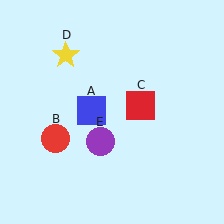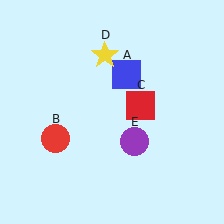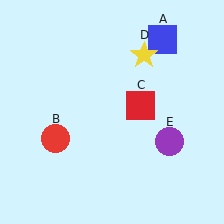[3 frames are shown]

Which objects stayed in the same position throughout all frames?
Red circle (object B) and red square (object C) remained stationary.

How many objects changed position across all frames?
3 objects changed position: blue square (object A), yellow star (object D), purple circle (object E).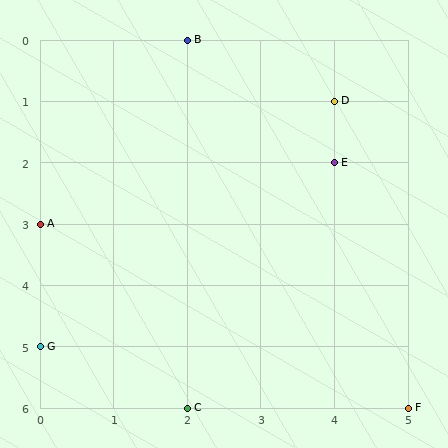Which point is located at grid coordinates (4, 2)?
Point E is at (4, 2).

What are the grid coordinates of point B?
Point B is at grid coordinates (2, 0).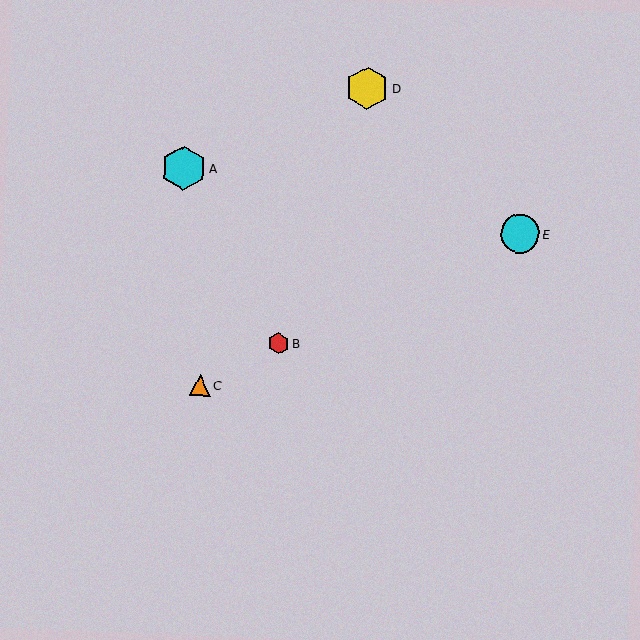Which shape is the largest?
The cyan hexagon (labeled A) is the largest.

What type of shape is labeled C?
Shape C is an orange triangle.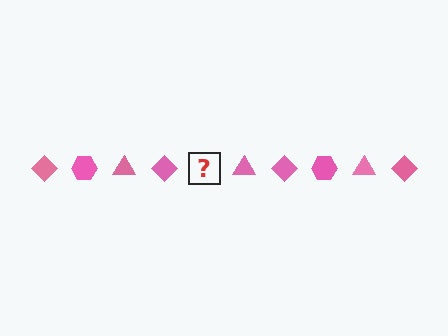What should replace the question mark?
The question mark should be replaced with a pink hexagon.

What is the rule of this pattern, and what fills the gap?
The rule is that the pattern cycles through diamond, hexagon, triangle shapes in pink. The gap should be filled with a pink hexagon.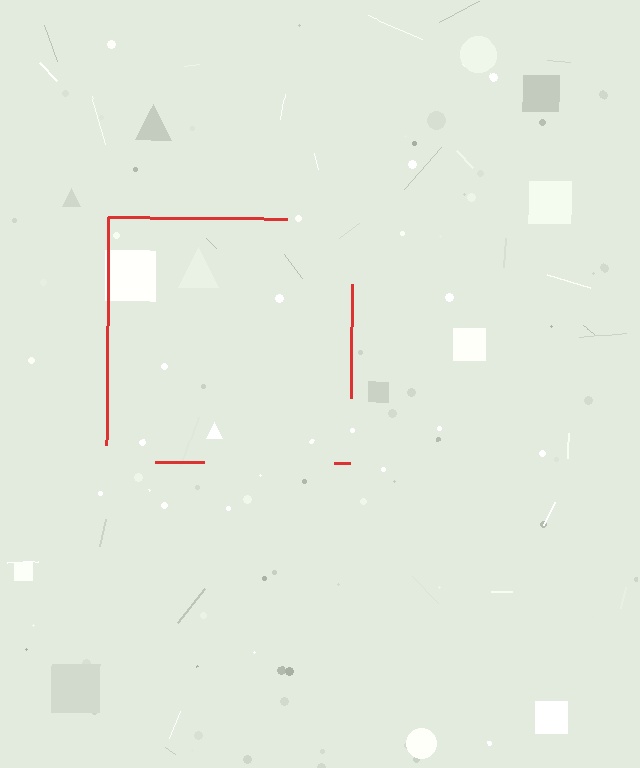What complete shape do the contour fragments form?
The contour fragments form a square.